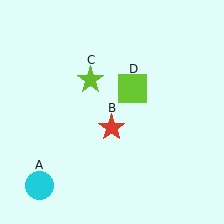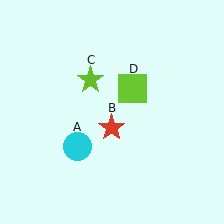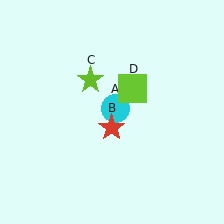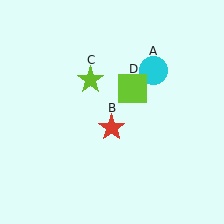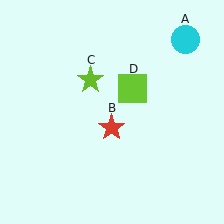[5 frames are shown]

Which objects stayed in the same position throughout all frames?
Red star (object B) and lime star (object C) and lime square (object D) remained stationary.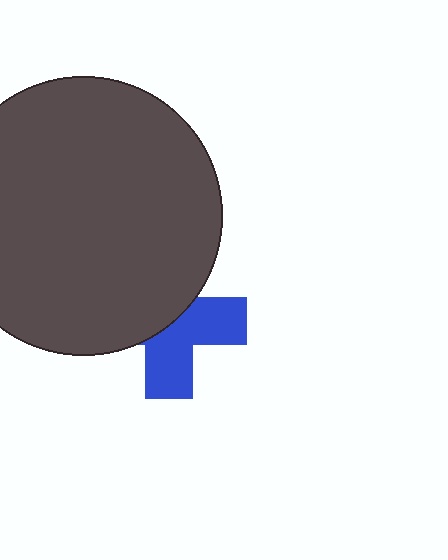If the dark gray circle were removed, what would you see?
You would see the complete blue cross.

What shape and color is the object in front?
The object in front is a dark gray circle.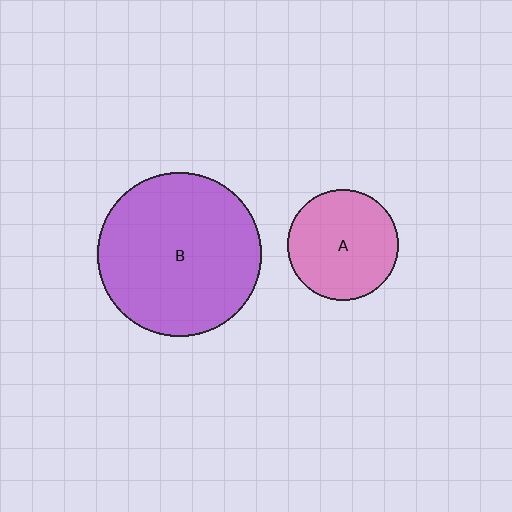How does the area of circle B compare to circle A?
Approximately 2.2 times.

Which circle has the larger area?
Circle B (purple).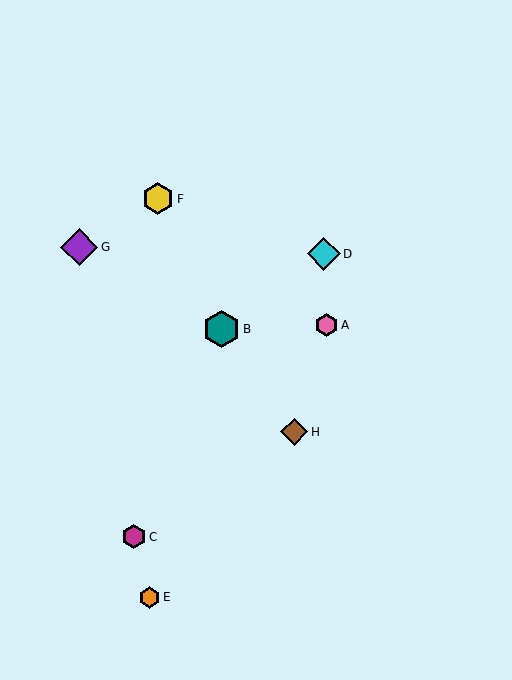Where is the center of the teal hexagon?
The center of the teal hexagon is at (221, 329).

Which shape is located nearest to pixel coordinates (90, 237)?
The purple diamond (labeled G) at (79, 247) is nearest to that location.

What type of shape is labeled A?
Shape A is a pink hexagon.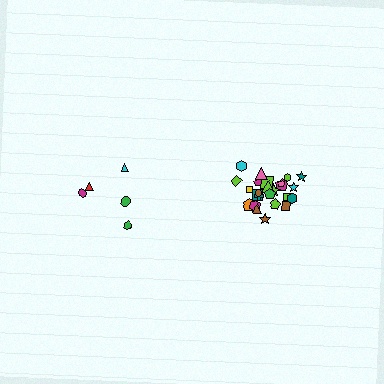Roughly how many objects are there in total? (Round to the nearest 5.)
Roughly 30 objects in total.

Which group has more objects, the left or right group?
The right group.